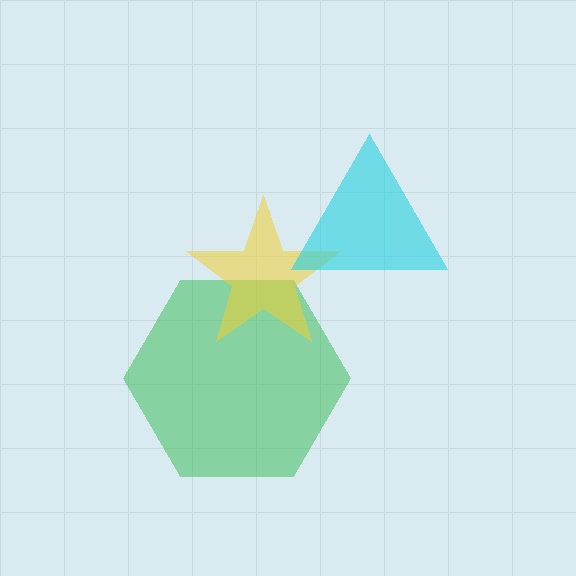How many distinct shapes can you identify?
There are 3 distinct shapes: a green hexagon, a yellow star, a cyan triangle.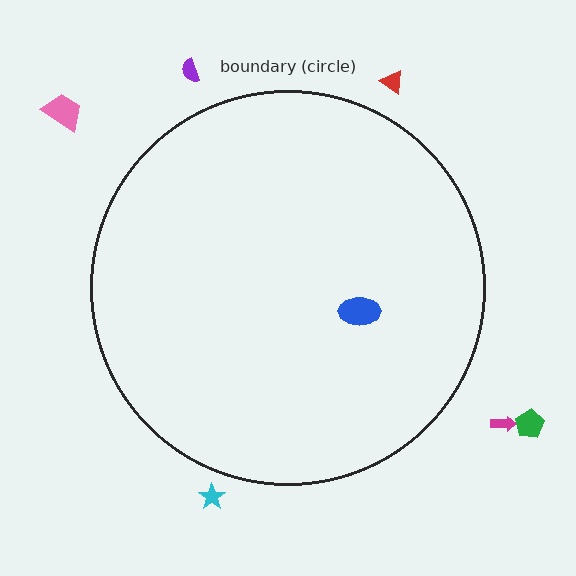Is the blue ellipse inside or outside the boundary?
Inside.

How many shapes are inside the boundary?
1 inside, 6 outside.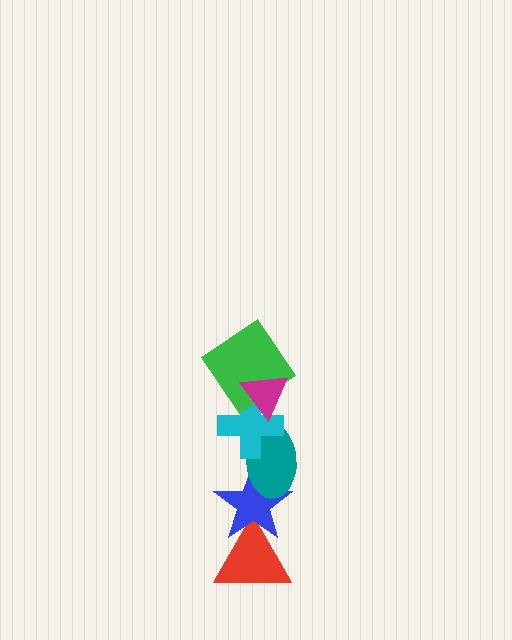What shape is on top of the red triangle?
The blue star is on top of the red triangle.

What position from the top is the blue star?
The blue star is 5th from the top.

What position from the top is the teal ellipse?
The teal ellipse is 4th from the top.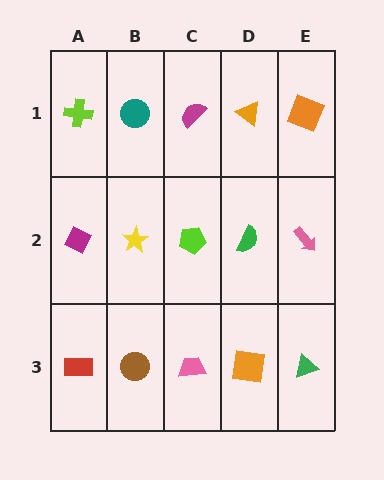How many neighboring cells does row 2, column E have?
3.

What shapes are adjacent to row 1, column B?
A yellow star (row 2, column B), a lime cross (row 1, column A), a magenta semicircle (row 1, column C).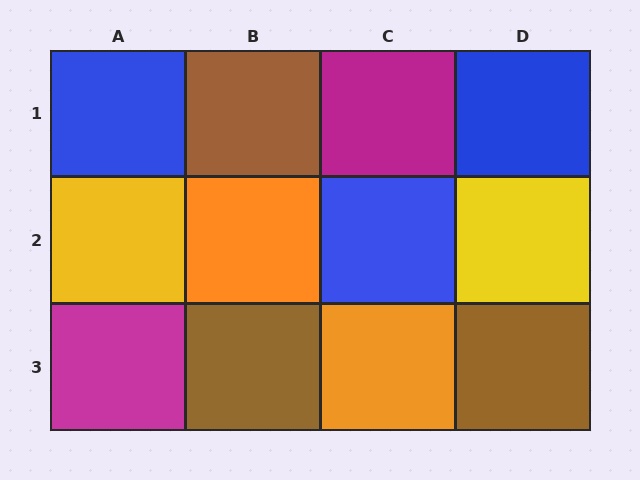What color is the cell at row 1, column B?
Brown.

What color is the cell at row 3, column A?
Magenta.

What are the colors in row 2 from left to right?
Yellow, orange, blue, yellow.